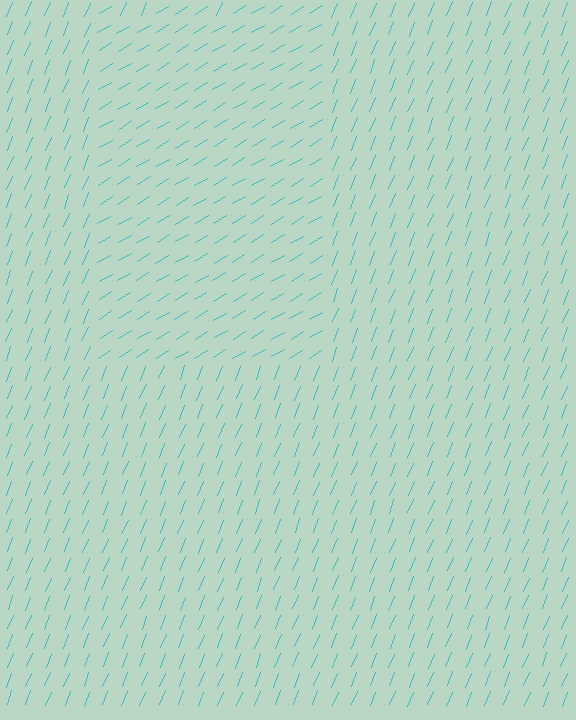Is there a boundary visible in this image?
Yes, there is a texture boundary formed by a change in line orientation.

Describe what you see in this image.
The image is filled with small cyan line segments. A rectangle region in the image has lines oriented differently from the surrounding lines, creating a visible texture boundary.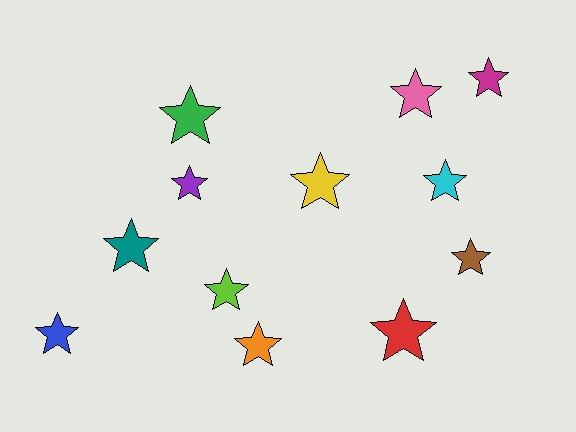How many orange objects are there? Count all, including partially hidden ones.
There is 1 orange object.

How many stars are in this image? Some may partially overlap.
There are 12 stars.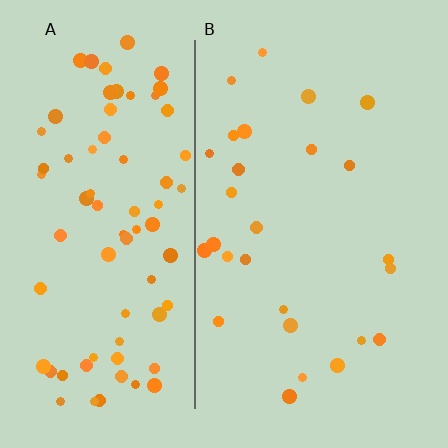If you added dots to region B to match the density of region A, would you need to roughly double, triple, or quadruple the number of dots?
Approximately triple.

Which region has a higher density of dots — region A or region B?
A (the left).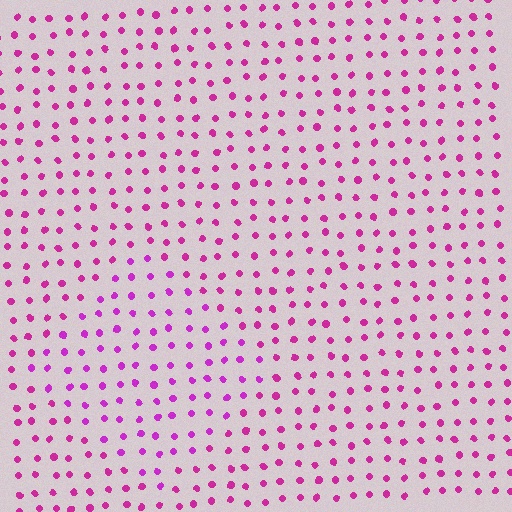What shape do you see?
I see a diamond.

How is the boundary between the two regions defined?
The boundary is defined purely by a slight shift in hue (about 19 degrees). Spacing, size, and orientation are identical on both sides.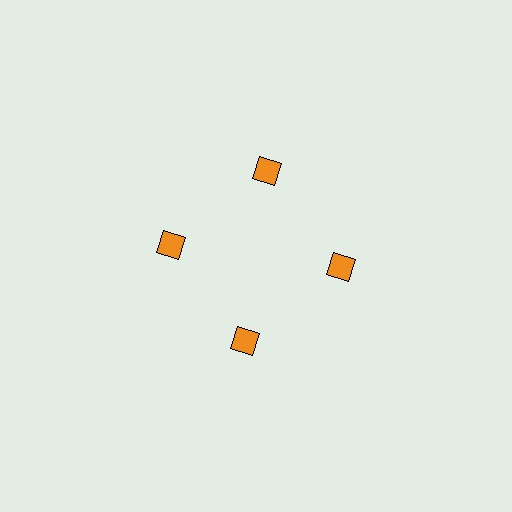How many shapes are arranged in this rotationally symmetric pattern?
There are 4 shapes, arranged in 4 groups of 1.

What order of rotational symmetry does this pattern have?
This pattern has 4-fold rotational symmetry.